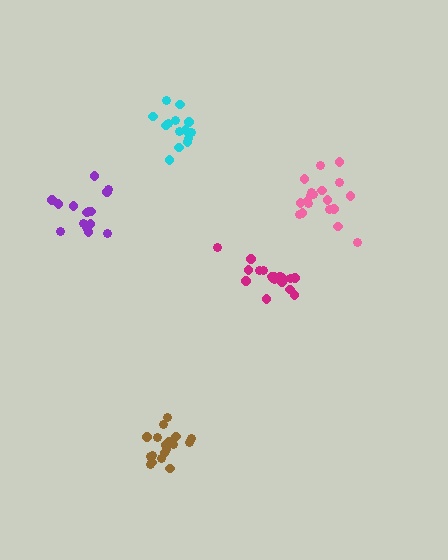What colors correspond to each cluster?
The clusters are colored: brown, magenta, cyan, purple, pink.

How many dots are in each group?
Group 1: 18 dots, Group 2: 18 dots, Group 3: 14 dots, Group 4: 15 dots, Group 5: 19 dots (84 total).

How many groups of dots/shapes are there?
There are 5 groups.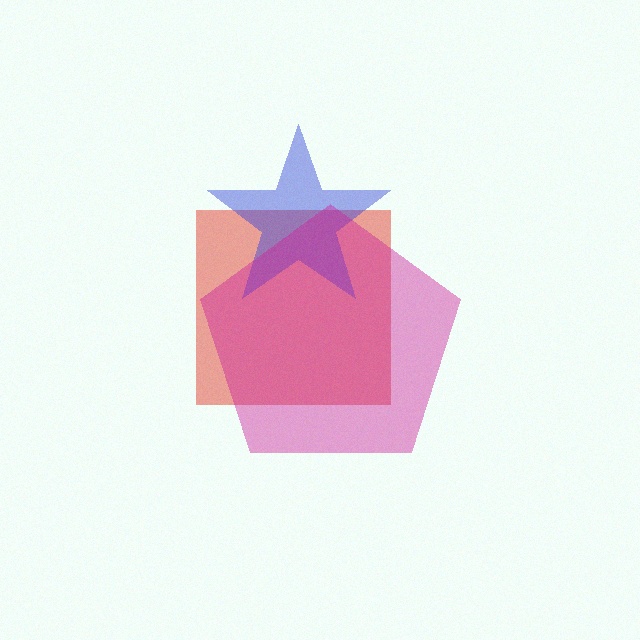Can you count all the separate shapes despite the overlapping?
Yes, there are 3 separate shapes.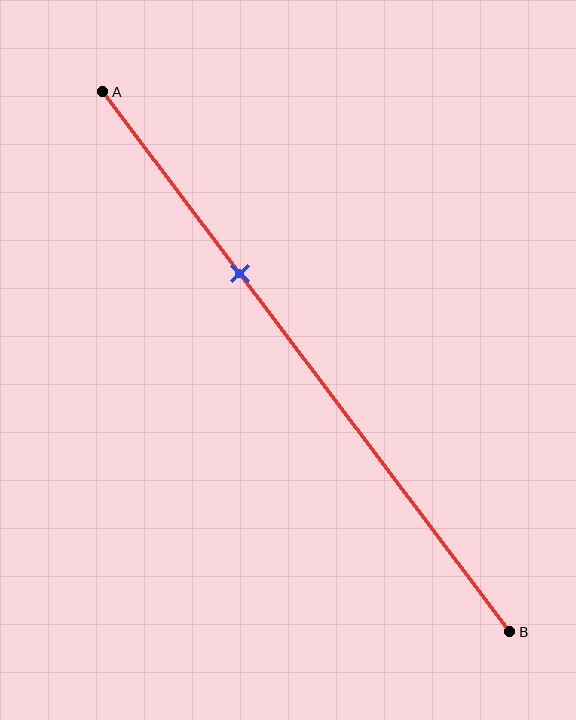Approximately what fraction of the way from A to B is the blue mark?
The blue mark is approximately 35% of the way from A to B.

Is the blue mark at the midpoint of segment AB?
No, the mark is at about 35% from A, not at the 50% midpoint.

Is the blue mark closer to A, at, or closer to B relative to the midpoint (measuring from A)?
The blue mark is closer to point A than the midpoint of segment AB.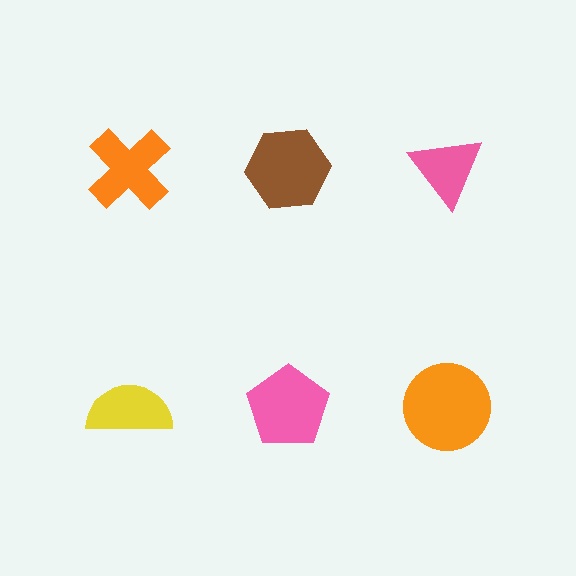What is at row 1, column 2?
A brown hexagon.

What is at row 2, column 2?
A pink pentagon.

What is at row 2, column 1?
A yellow semicircle.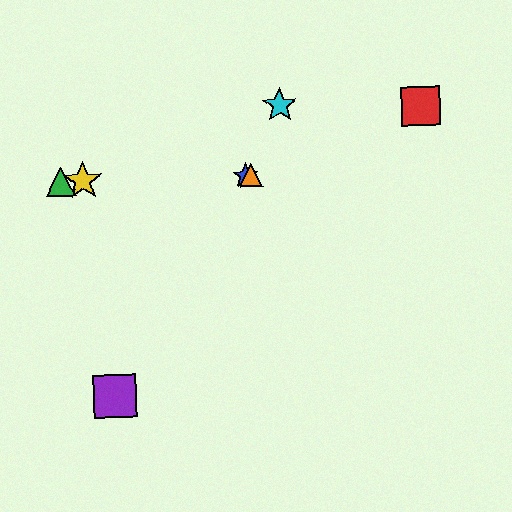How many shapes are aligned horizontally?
4 shapes (the blue star, the green triangle, the yellow star, the orange triangle) are aligned horizontally.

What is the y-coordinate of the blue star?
The blue star is at y≈175.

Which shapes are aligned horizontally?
The blue star, the green triangle, the yellow star, the orange triangle are aligned horizontally.